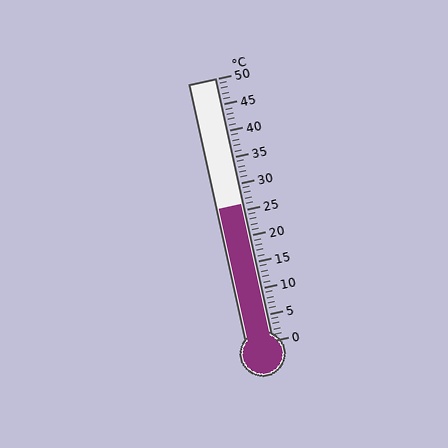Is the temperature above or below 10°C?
The temperature is above 10°C.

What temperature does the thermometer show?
The thermometer shows approximately 26°C.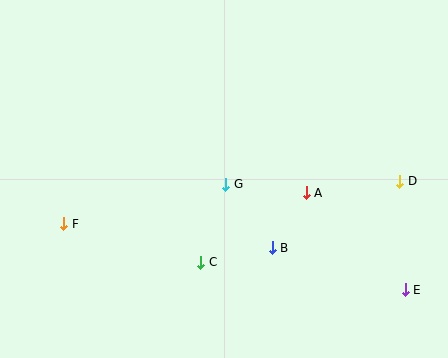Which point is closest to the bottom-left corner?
Point F is closest to the bottom-left corner.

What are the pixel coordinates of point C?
Point C is at (201, 262).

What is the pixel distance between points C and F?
The distance between C and F is 142 pixels.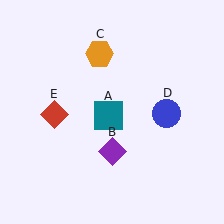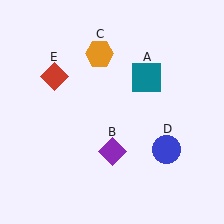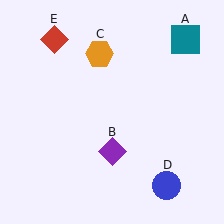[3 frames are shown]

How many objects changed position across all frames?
3 objects changed position: teal square (object A), blue circle (object D), red diamond (object E).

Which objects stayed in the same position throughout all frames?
Purple diamond (object B) and orange hexagon (object C) remained stationary.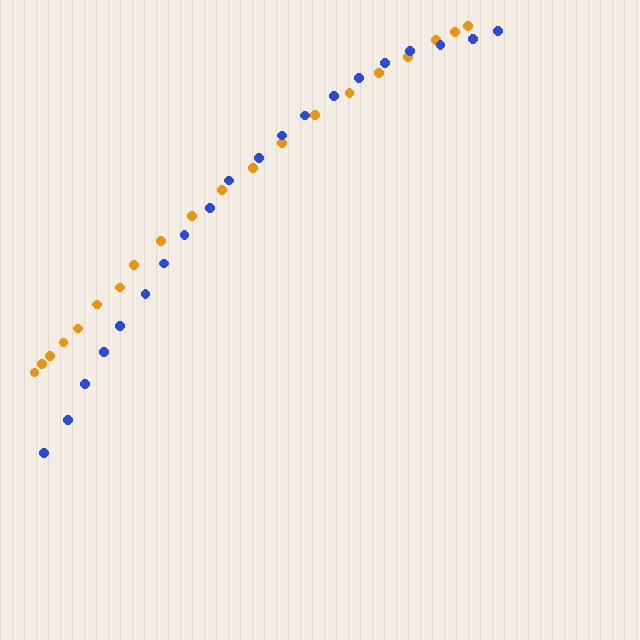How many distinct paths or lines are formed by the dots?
There are 2 distinct paths.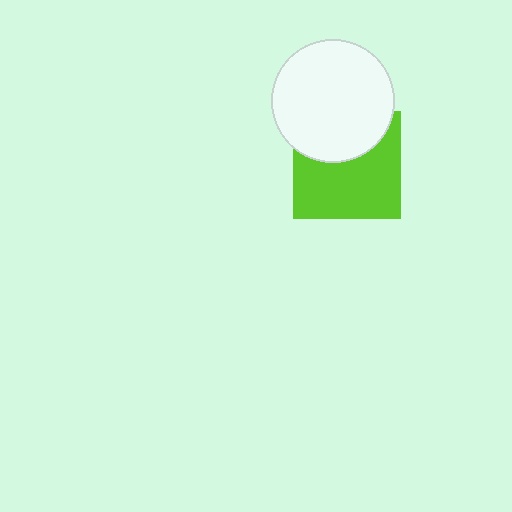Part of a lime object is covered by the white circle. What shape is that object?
It is a square.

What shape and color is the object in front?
The object in front is a white circle.